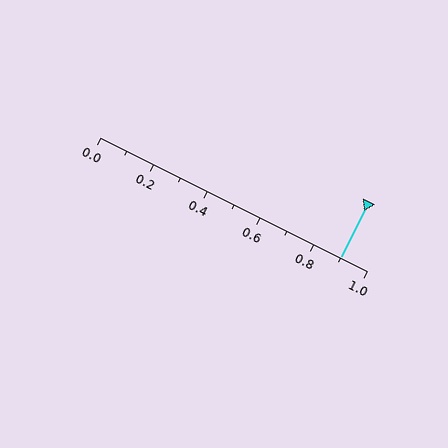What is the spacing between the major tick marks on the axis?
The major ticks are spaced 0.2 apart.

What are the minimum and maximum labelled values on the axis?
The axis runs from 0.0 to 1.0.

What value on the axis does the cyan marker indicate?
The marker indicates approximately 0.9.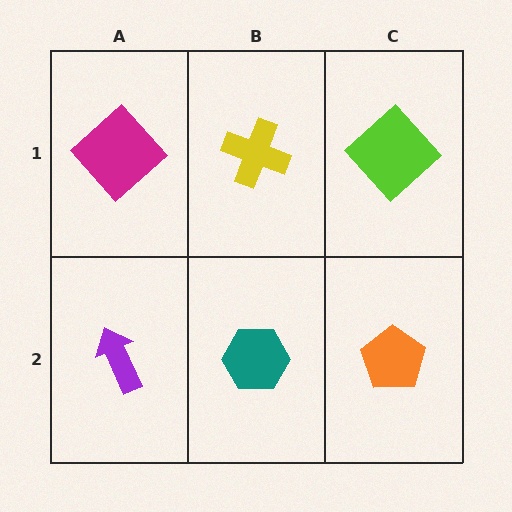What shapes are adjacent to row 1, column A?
A purple arrow (row 2, column A), a yellow cross (row 1, column B).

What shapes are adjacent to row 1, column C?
An orange pentagon (row 2, column C), a yellow cross (row 1, column B).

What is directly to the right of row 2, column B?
An orange pentagon.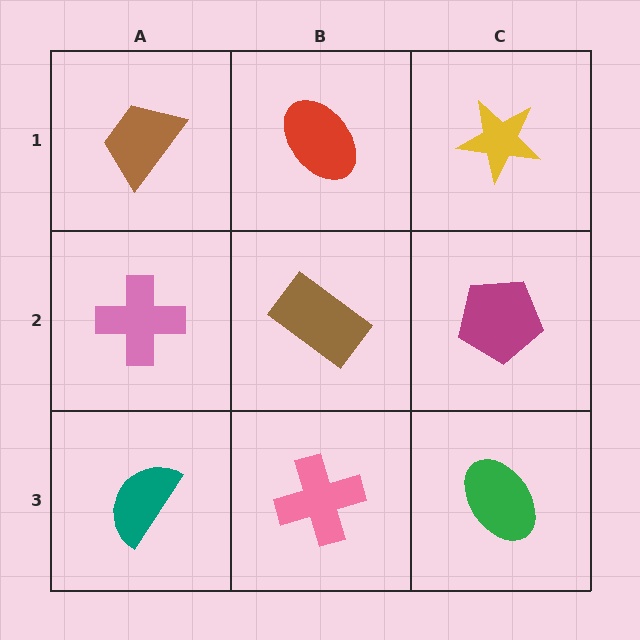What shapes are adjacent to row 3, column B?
A brown rectangle (row 2, column B), a teal semicircle (row 3, column A), a green ellipse (row 3, column C).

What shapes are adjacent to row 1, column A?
A pink cross (row 2, column A), a red ellipse (row 1, column B).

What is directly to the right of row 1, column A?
A red ellipse.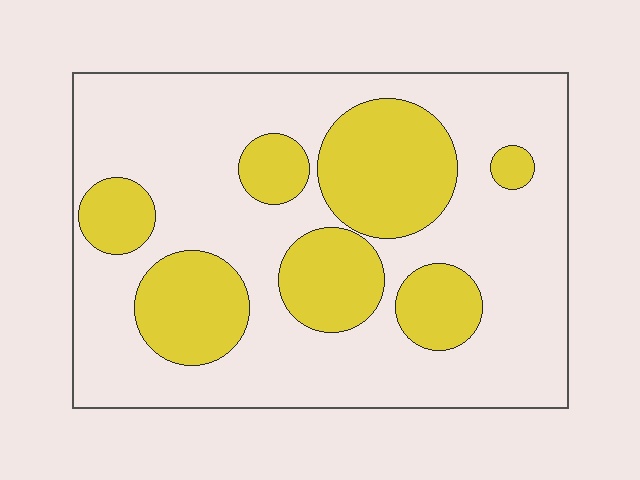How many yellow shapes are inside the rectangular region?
7.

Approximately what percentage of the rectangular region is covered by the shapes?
Approximately 30%.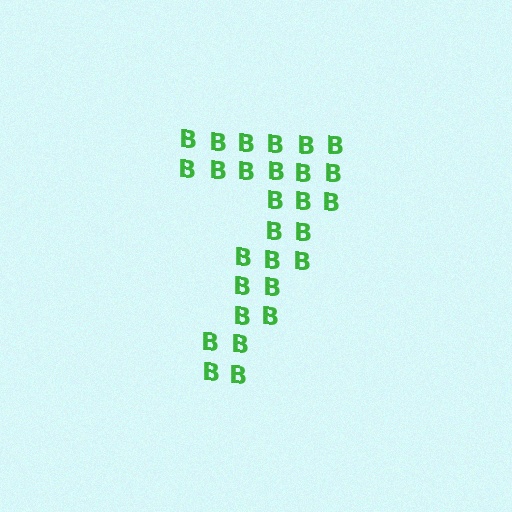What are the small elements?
The small elements are letter B's.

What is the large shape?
The large shape is the digit 7.